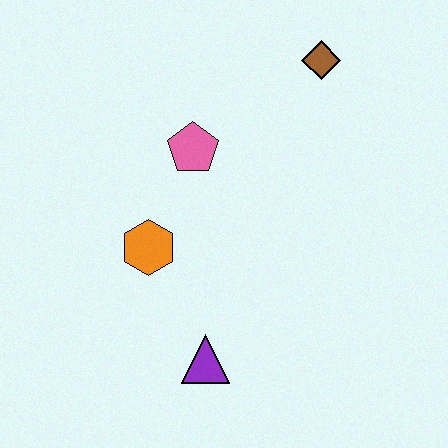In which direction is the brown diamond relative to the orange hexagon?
The brown diamond is above the orange hexagon.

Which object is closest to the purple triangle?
The orange hexagon is closest to the purple triangle.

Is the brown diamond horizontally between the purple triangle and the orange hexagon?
No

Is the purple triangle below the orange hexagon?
Yes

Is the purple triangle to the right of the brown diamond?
No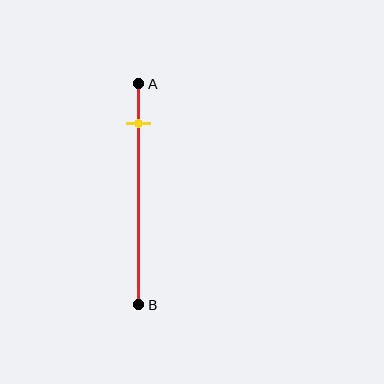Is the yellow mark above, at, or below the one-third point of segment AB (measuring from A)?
The yellow mark is above the one-third point of segment AB.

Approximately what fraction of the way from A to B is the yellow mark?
The yellow mark is approximately 20% of the way from A to B.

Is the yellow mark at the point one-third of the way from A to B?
No, the mark is at about 20% from A, not at the 33% one-third point.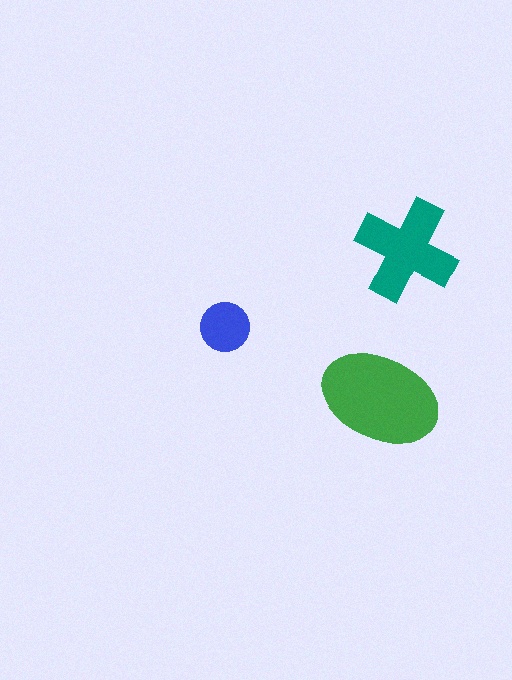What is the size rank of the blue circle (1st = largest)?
3rd.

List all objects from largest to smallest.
The green ellipse, the teal cross, the blue circle.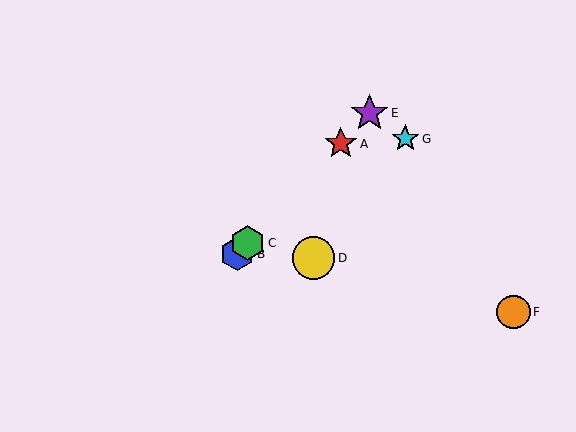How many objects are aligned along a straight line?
4 objects (A, B, C, E) are aligned along a straight line.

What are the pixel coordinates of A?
Object A is at (341, 144).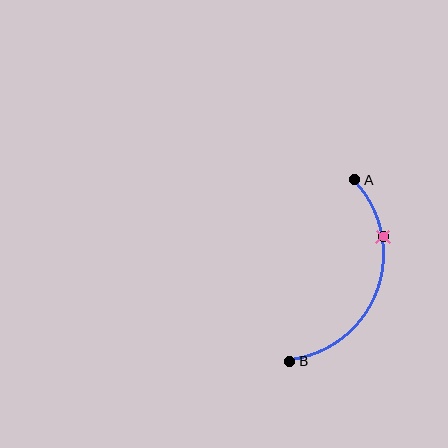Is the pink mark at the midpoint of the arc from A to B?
No. The pink mark lies on the arc but is closer to endpoint A. The arc midpoint would be at the point on the curve equidistant along the arc from both A and B.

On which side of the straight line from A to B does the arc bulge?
The arc bulges to the right of the straight line connecting A and B.